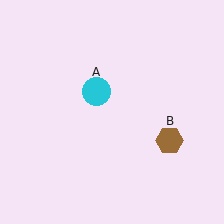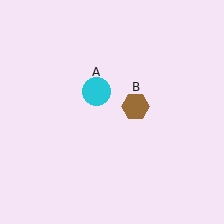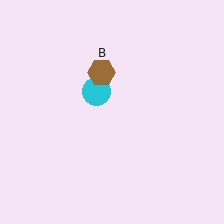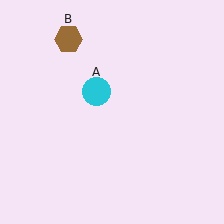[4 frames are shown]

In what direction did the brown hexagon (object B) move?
The brown hexagon (object B) moved up and to the left.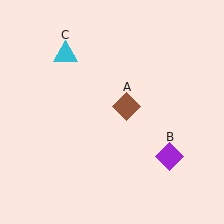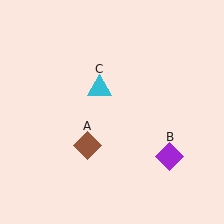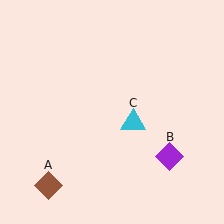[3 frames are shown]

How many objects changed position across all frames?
2 objects changed position: brown diamond (object A), cyan triangle (object C).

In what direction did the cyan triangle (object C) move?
The cyan triangle (object C) moved down and to the right.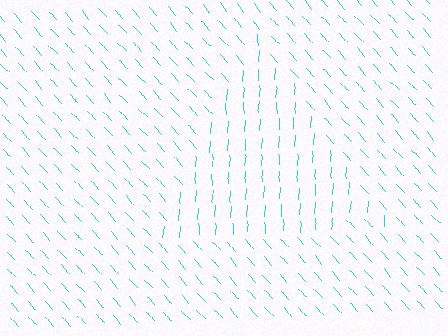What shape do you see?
I see a triangle.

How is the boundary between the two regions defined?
The boundary is defined purely by a change in line orientation (approximately 45 degrees difference). All lines are the same color and thickness.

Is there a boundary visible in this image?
Yes, there is a texture boundary formed by a change in line orientation.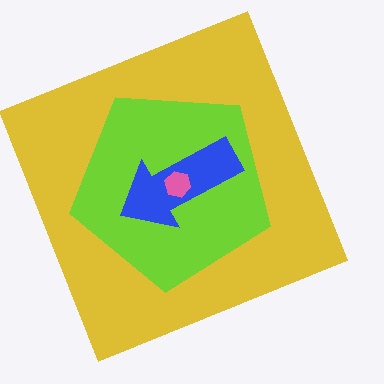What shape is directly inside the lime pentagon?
The blue arrow.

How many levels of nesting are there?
4.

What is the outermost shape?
The yellow square.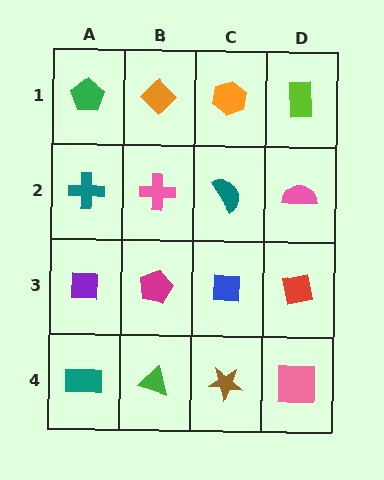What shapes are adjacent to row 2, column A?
A green pentagon (row 1, column A), a purple square (row 3, column A), a pink cross (row 2, column B).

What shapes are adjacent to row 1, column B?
A pink cross (row 2, column B), a green pentagon (row 1, column A), an orange hexagon (row 1, column C).